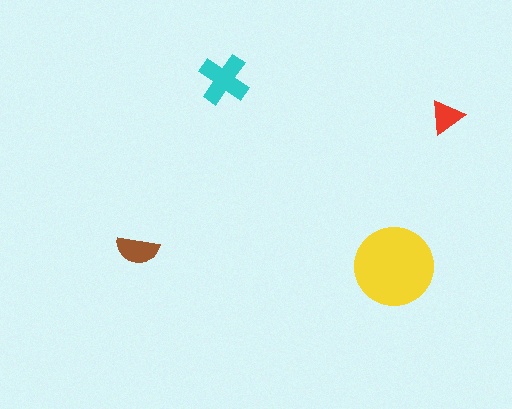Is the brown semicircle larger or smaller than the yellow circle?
Smaller.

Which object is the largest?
The yellow circle.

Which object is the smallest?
The red triangle.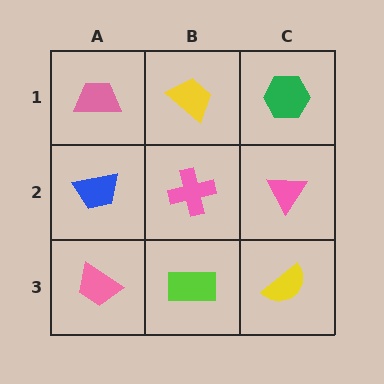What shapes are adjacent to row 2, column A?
A pink trapezoid (row 1, column A), a pink trapezoid (row 3, column A), a pink cross (row 2, column B).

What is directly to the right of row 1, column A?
A yellow trapezoid.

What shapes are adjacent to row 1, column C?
A pink triangle (row 2, column C), a yellow trapezoid (row 1, column B).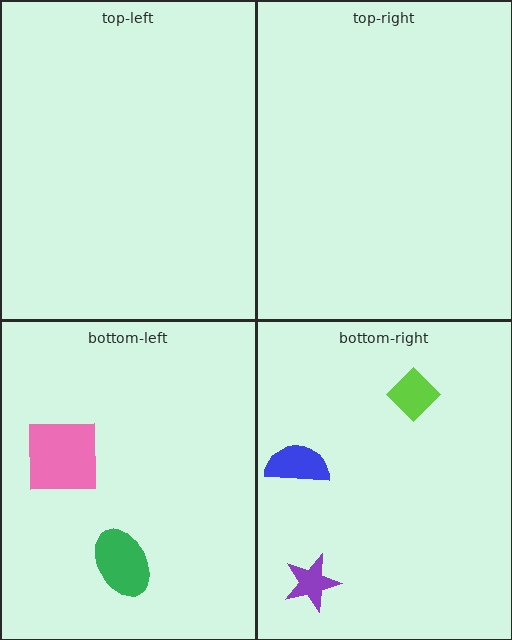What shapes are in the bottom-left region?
The green ellipse, the pink square.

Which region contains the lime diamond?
The bottom-right region.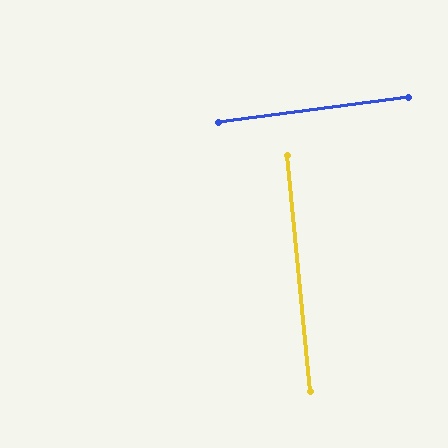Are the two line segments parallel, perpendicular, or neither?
Perpendicular — they meet at approximately 88°.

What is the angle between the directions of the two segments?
Approximately 88 degrees.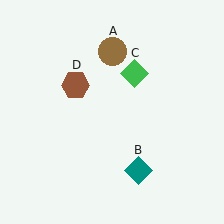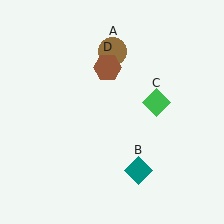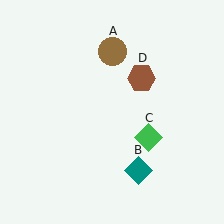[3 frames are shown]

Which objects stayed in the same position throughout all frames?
Brown circle (object A) and teal diamond (object B) remained stationary.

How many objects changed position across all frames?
2 objects changed position: green diamond (object C), brown hexagon (object D).